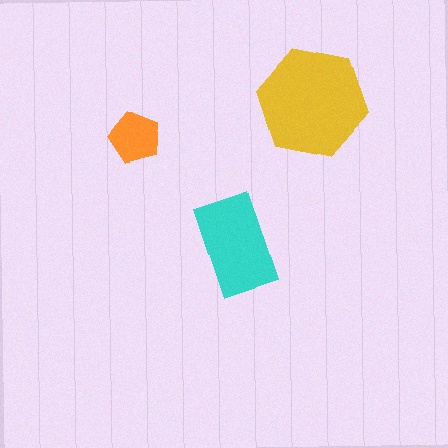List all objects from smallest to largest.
The orange pentagon, the cyan rectangle, the yellow hexagon.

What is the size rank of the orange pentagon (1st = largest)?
3rd.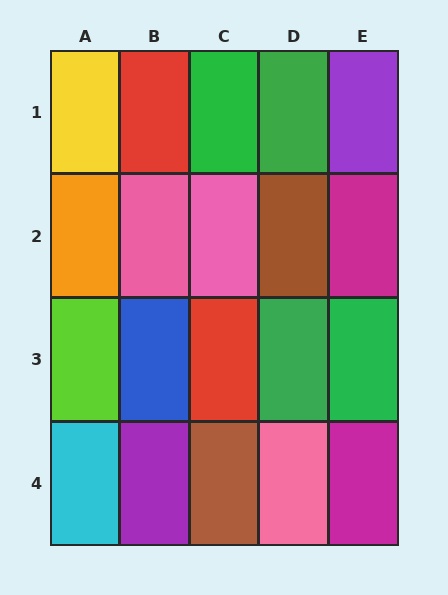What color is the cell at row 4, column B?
Purple.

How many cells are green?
4 cells are green.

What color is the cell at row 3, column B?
Blue.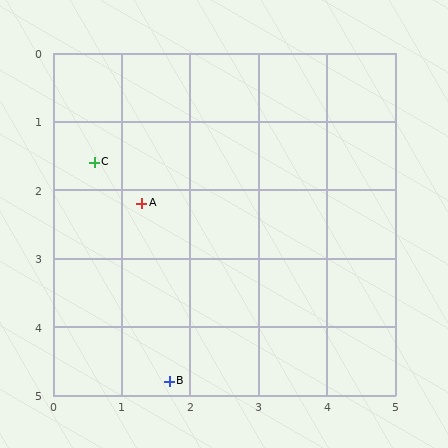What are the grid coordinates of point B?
Point B is at approximately (1.7, 4.8).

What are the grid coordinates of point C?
Point C is at approximately (0.6, 1.6).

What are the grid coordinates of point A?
Point A is at approximately (1.3, 2.2).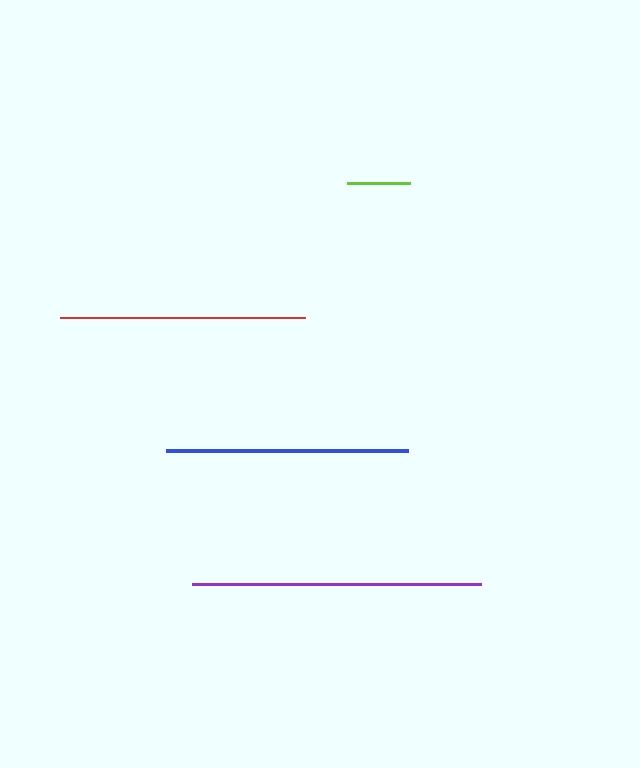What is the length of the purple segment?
The purple segment is approximately 288 pixels long.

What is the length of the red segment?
The red segment is approximately 245 pixels long.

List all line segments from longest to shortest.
From longest to shortest: purple, red, blue, lime.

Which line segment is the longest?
The purple line is the longest at approximately 288 pixels.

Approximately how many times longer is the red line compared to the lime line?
The red line is approximately 3.9 times the length of the lime line.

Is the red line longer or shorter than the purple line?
The purple line is longer than the red line.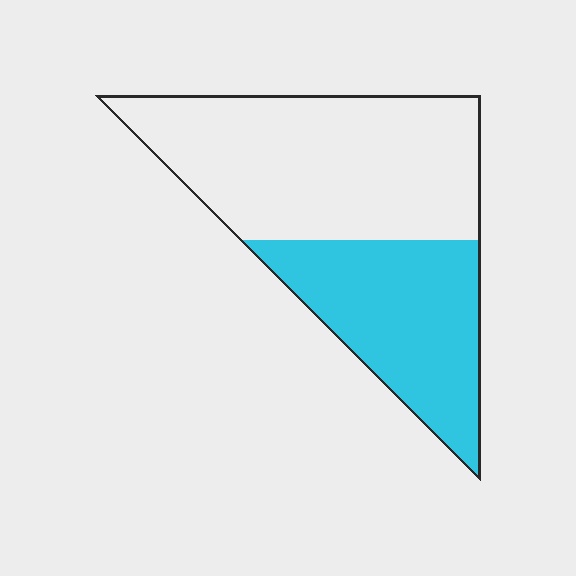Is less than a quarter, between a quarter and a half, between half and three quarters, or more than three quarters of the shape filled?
Between a quarter and a half.